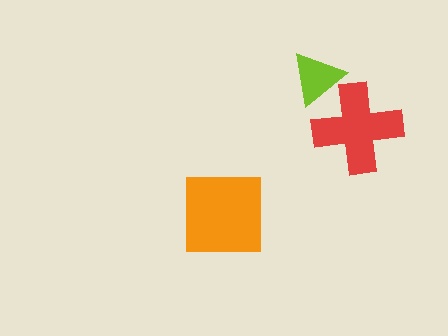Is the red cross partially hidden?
No, no other shape covers it.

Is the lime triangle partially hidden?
Yes, it is partially covered by another shape.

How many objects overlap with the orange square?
0 objects overlap with the orange square.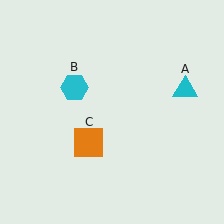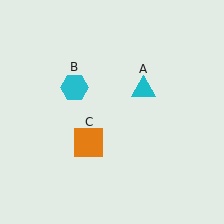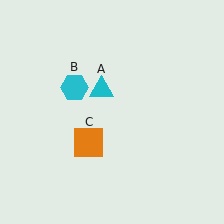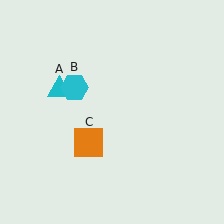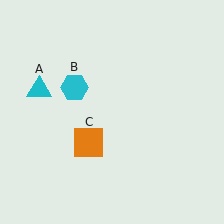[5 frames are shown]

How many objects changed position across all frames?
1 object changed position: cyan triangle (object A).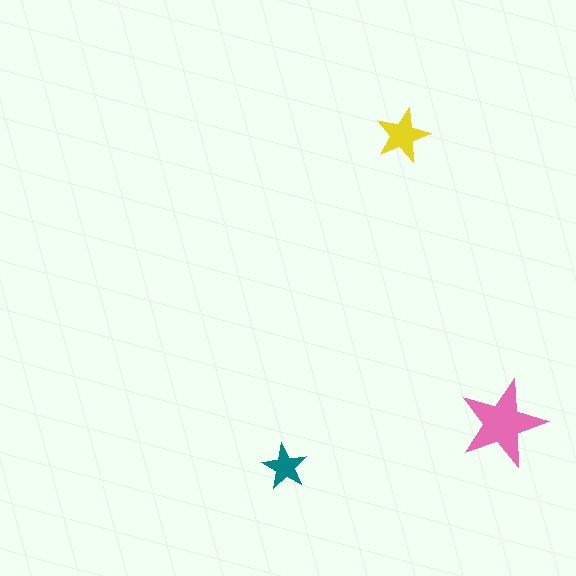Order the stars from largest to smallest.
the pink one, the yellow one, the teal one.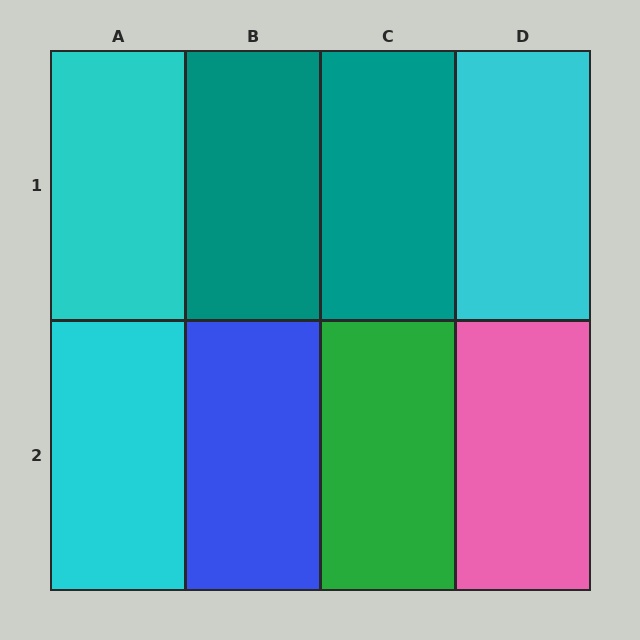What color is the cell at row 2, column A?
Cyan.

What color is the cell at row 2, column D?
Pink.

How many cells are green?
1 cell is green.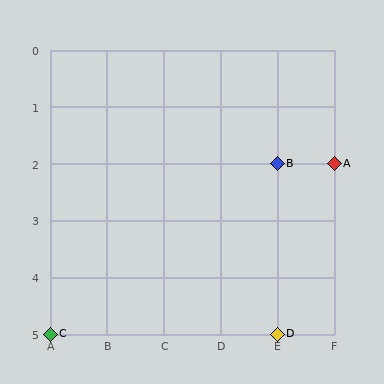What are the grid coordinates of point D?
Point D is at grid coordinates (E, 5).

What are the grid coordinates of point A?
Point A is at grid coordinates (F, 2).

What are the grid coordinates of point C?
Point C is at grid coordinates (A, 5).